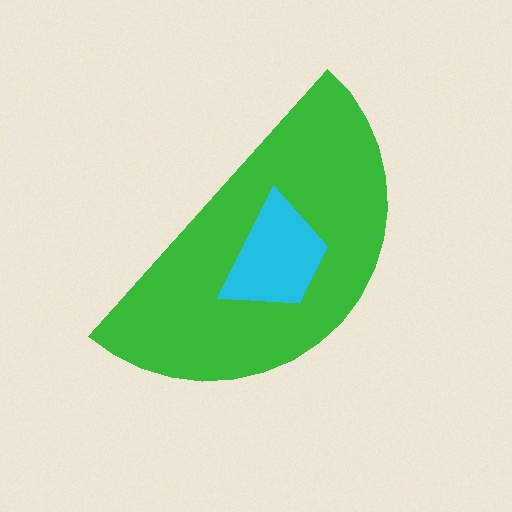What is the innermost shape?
The cyan trapezoid.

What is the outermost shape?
The green semicircle.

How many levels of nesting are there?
2.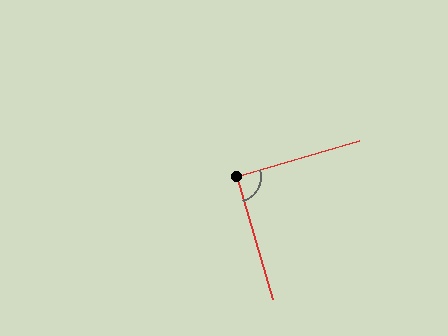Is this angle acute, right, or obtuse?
It is approximately a right angle.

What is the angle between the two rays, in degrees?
Approximately 90 degrees.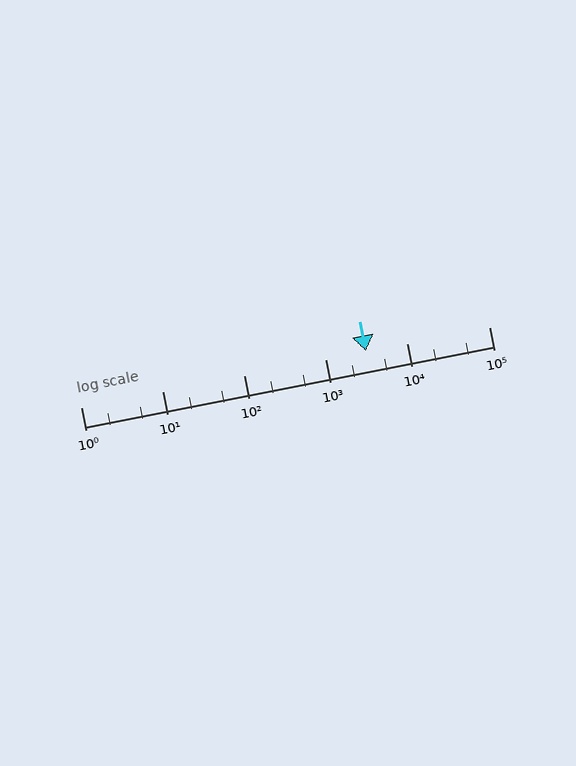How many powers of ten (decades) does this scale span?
The scale spans 5 decades, from 1 to 100000.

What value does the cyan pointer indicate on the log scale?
The pointer indicates approximately 3100.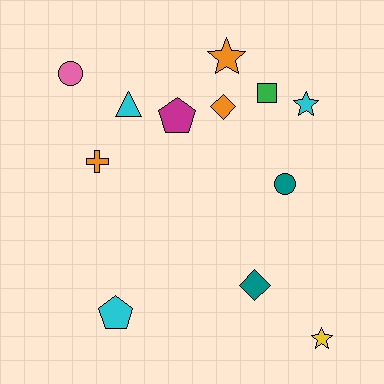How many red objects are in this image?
There are no red objects.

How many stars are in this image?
There are 3 stars.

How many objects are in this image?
There are 12 objects.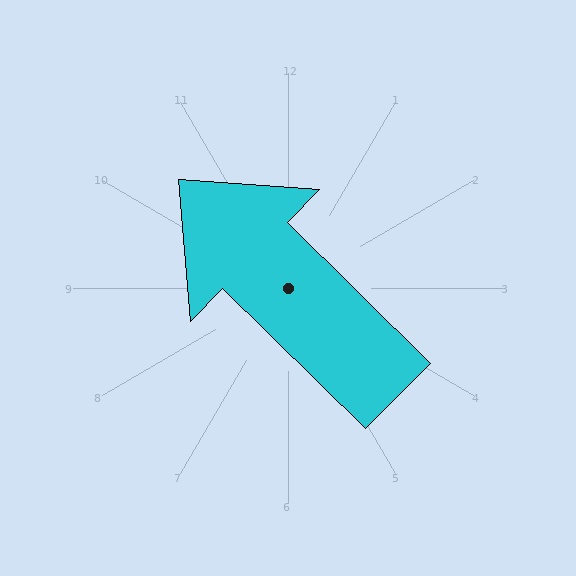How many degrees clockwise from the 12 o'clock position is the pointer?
Approximately 315 degrees.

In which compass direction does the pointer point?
Northwest.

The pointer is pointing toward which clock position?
Roughly 10 o'clock.